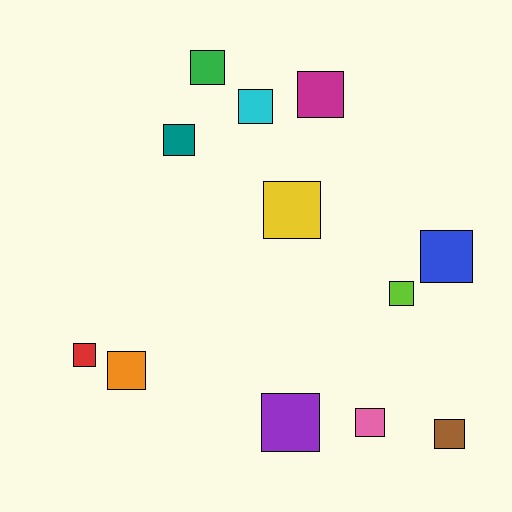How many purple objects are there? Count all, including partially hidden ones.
There is 1 purple object.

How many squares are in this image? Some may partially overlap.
There are 12 squares.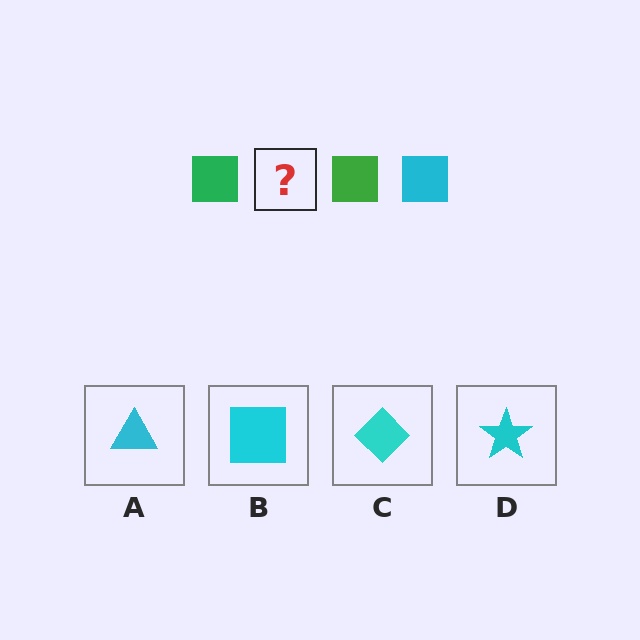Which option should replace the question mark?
Option B.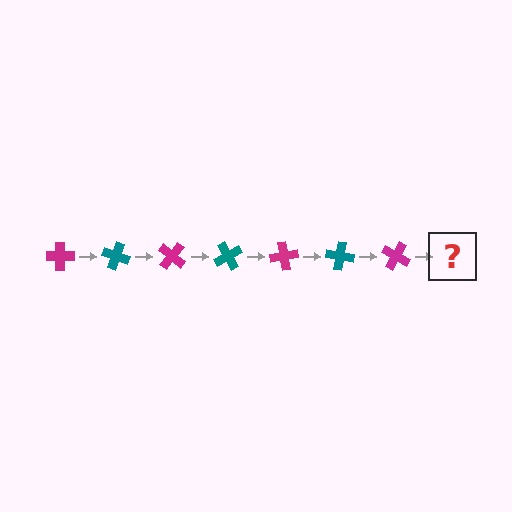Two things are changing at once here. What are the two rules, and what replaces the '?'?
The two rules are that it rotates 20 degrees each step and the color cycles through magenta and teal. The '?' should be a teal cross, rotated 140 degrees from the start.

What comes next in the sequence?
The next element should be a teal cross, rotated 140 degrees from the start.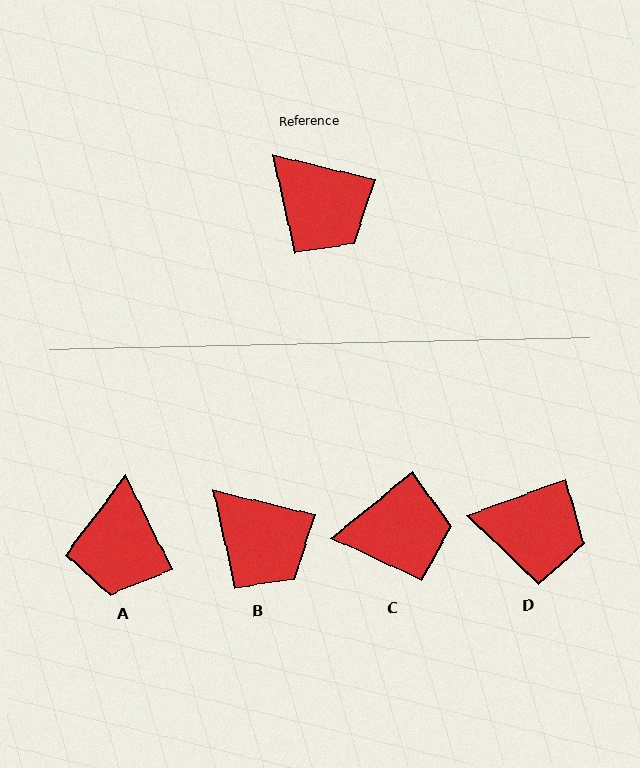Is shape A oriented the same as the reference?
No, it is off by about 50 degrees.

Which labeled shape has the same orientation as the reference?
B.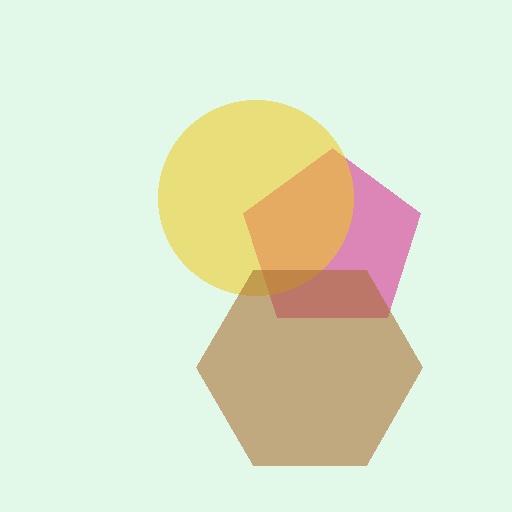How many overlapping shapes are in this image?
There are 3 overlapping shapes in the image.